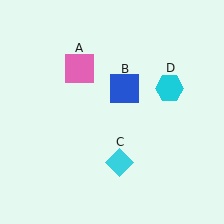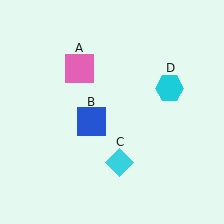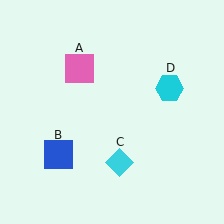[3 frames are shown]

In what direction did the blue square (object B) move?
The blue square (object B) moved down and to the left.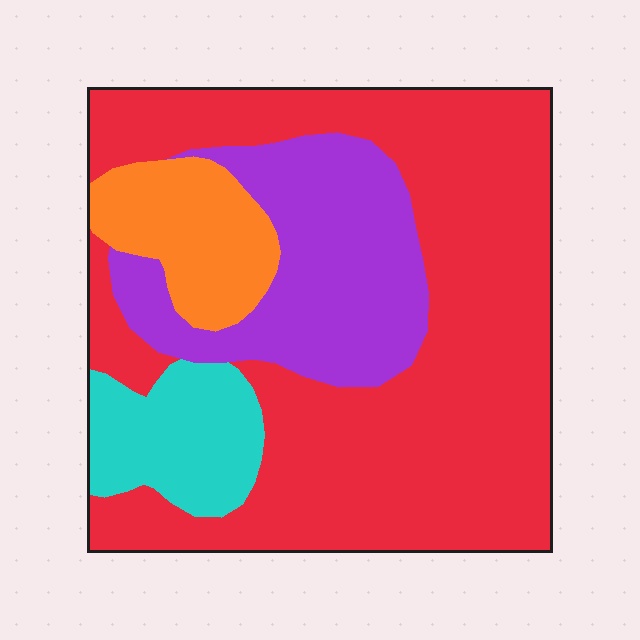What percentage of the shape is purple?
Purple covers roughly 20% of the shape.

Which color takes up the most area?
Red, at roughly 60%.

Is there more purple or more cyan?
Purple.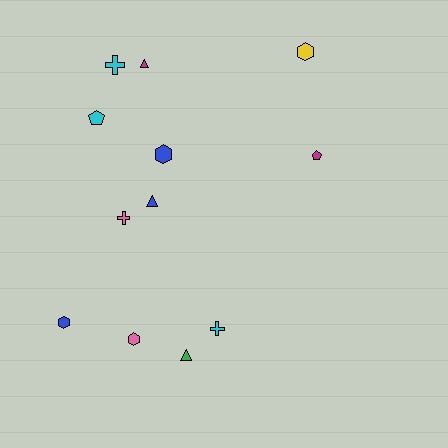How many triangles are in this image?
There are 3 triangles.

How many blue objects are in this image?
There are 3 blue objects.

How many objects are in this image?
There are 12 objects.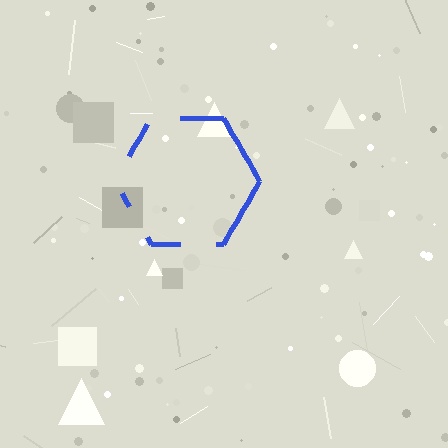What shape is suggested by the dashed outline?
The dashed outline suggests a hexagon.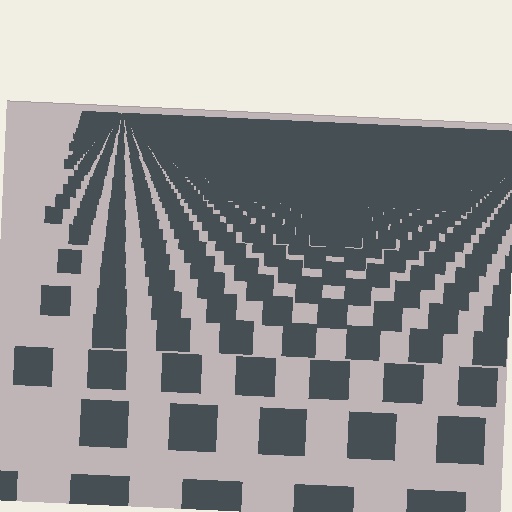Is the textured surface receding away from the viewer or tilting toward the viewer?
The surface is receding away from the viewer. Texture elements get smaller and denser toward the top.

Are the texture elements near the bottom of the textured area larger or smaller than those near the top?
Larger. Near the bottom, elements are closer to the viewer and appear at a bigger on-screen size.